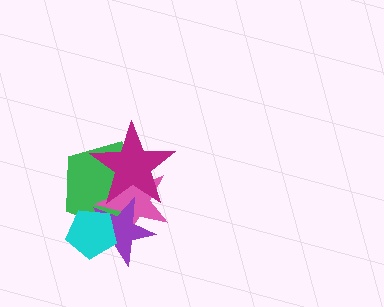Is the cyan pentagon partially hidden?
No, no other shape covers it.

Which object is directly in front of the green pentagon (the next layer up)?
The pink star is directly in front of the green pentagon.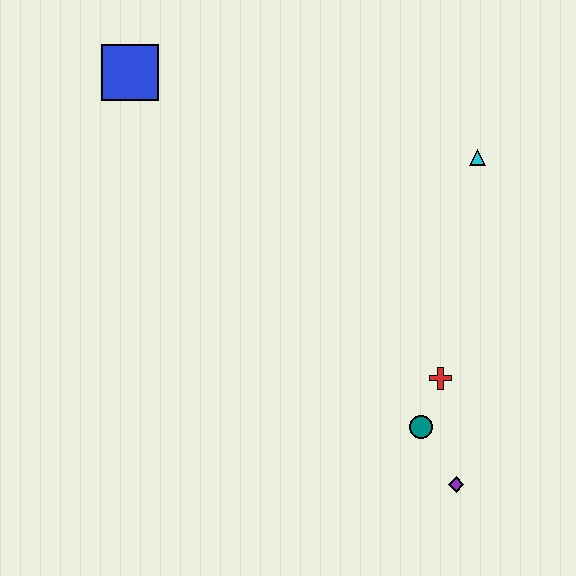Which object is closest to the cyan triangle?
The red cross is closest to the cyan triangle.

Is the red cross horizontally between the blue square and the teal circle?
No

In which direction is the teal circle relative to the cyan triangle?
The teal circle is below the cyan triangle.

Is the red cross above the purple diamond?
Yes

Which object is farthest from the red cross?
The blue square is farthest from the red cross.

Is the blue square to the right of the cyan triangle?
No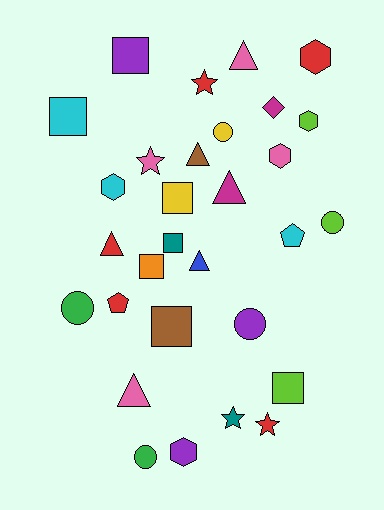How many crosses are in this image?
There are no crosses.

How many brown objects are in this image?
There are 2 brown objects.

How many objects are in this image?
There are 30 objects.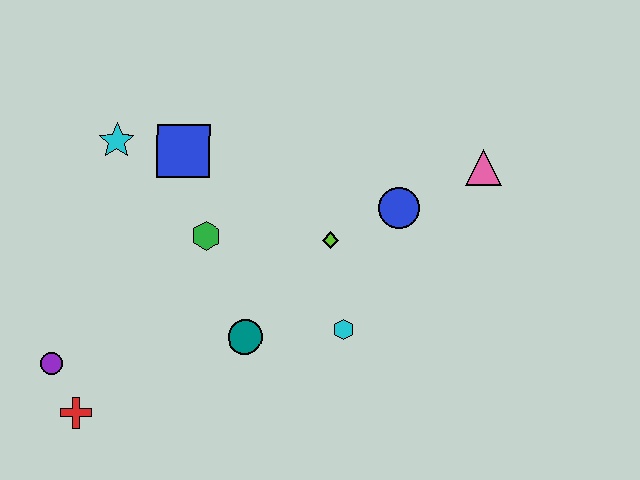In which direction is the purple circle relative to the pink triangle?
The purple circle is to the left of the pink triangle.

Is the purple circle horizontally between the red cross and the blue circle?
No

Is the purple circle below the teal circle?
Yes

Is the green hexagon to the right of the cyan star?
Yes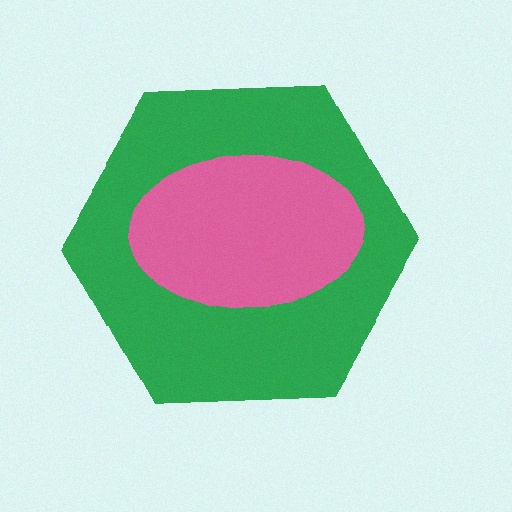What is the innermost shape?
The pink ellipse.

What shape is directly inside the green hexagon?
The pink ellipse.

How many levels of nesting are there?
2.